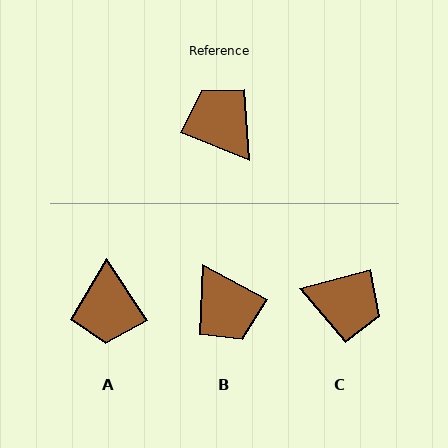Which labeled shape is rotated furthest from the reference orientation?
B, about 174 degrees away.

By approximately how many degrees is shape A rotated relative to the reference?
Approximately 145 degrees counter-clockwise.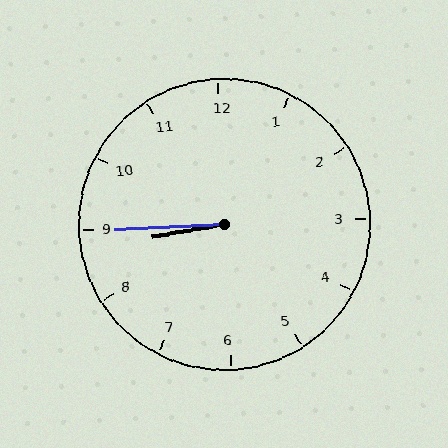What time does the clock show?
8:45.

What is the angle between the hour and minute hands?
Approximately 8 degrees.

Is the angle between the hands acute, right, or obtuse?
It is acute.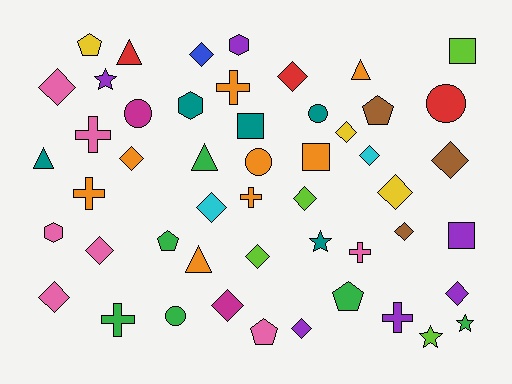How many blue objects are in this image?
There is 1 blue object.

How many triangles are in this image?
There are 5 triangles.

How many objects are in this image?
There are 50 objects.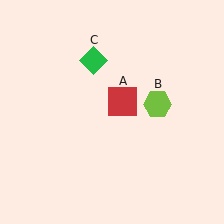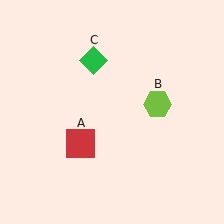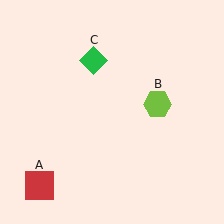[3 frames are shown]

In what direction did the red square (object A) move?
The red square (object A) moved down and to the left.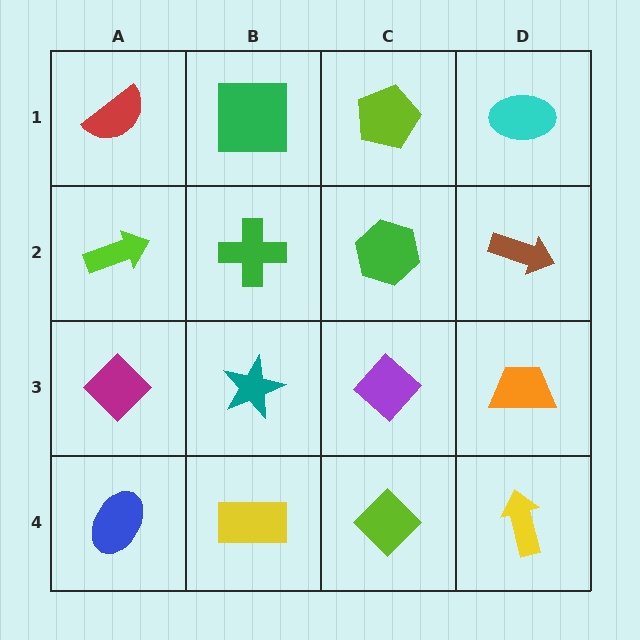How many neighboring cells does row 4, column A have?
2.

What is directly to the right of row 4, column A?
A yellow rectangle.